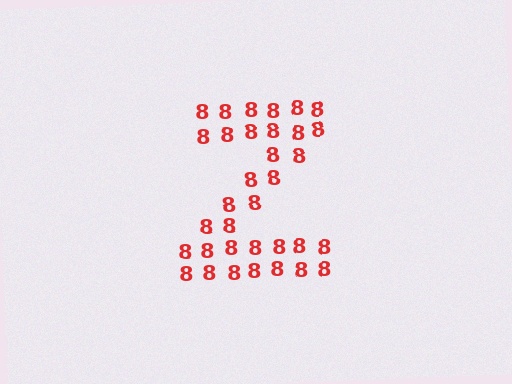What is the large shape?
The large shape is the letter Z.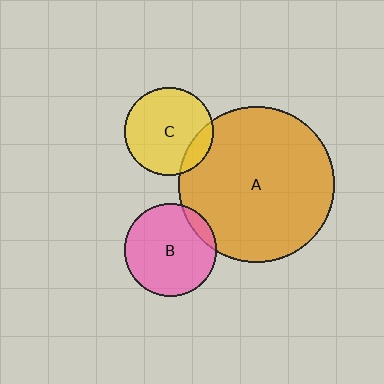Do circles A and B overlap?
Yes.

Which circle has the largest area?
Circle A (orange).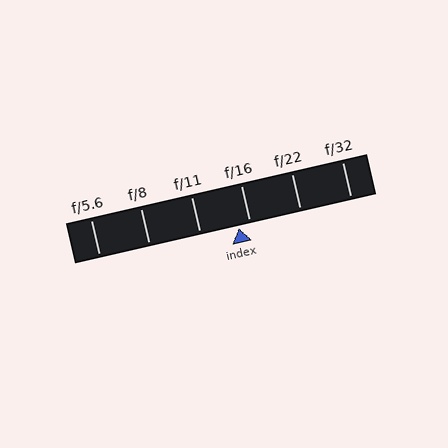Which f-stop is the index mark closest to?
The index mark is closest to f/16.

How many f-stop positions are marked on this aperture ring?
There are 6 f-stop positions marked.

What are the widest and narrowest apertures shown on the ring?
The widest aperture shown is f/5.6 and the narrowest is f/32.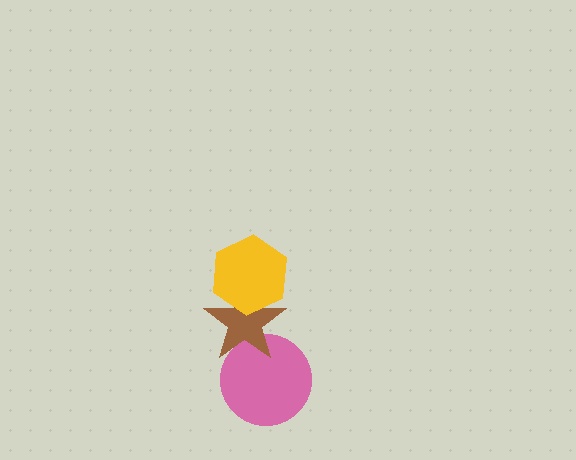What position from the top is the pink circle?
The pink circle is 3rd from the top.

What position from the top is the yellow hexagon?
The yellow hexagon is 1st from the top.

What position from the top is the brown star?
The brown star is 2nd from the top.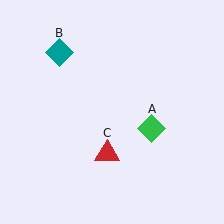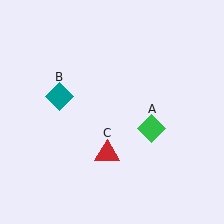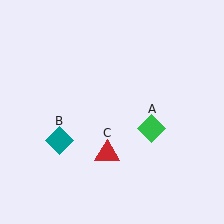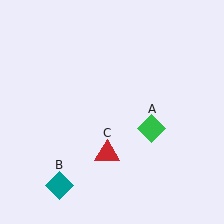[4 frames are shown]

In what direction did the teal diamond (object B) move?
The teal diamond (object B) moved down.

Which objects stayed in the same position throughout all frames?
Green diamond (object A) and red triangle (object C) remained stationary.